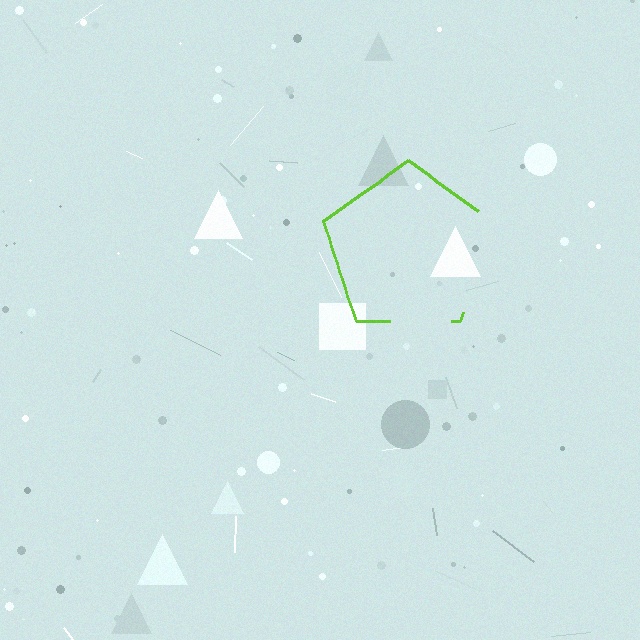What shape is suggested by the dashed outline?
The dashed outline suggests a pentagon.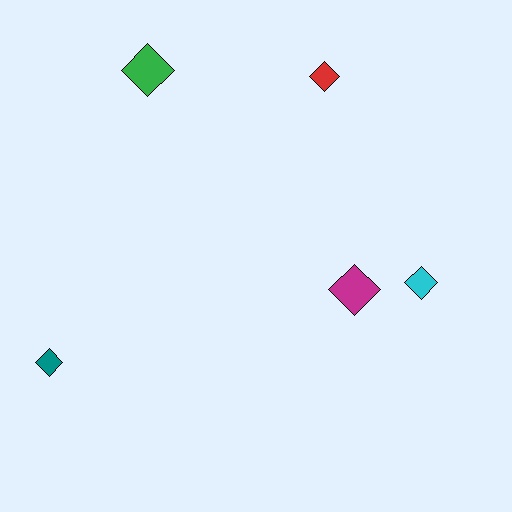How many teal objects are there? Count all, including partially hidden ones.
There is 1 teal object.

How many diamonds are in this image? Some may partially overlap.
There are 5 diamonds.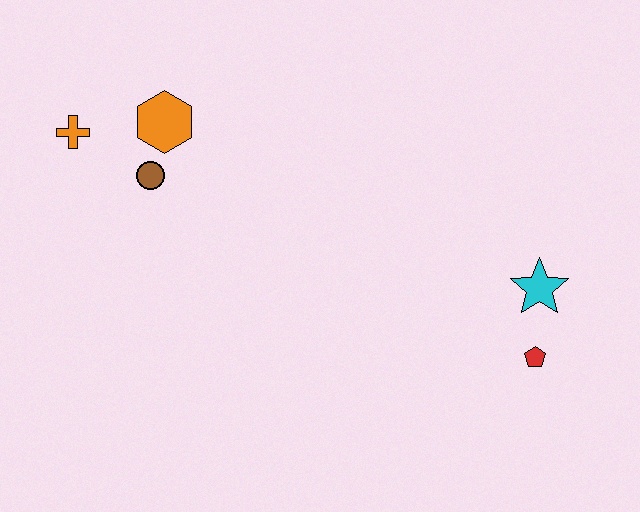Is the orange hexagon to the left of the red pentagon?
Yes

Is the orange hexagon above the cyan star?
Yes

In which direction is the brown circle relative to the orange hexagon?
The brown circle is below the orange hexagon.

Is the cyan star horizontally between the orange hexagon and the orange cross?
No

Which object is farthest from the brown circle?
The red pentagon is farthest from the brown circle.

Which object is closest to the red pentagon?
The cyan star is closest to the red pentagon.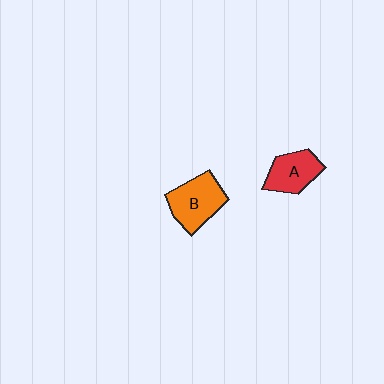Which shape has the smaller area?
Shape A (red).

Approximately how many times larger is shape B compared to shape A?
Approximately 1.3 times.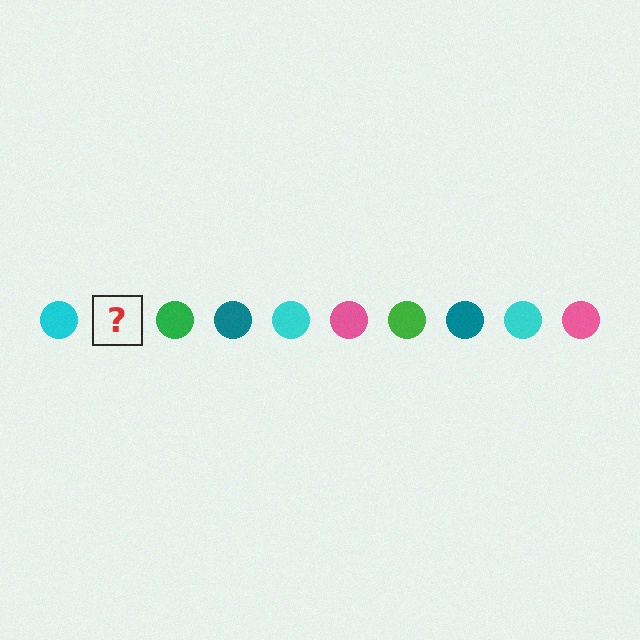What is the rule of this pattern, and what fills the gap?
The rule is that the pattern cycles through cyan, pink, green, teal circles. The gap should be filled with a pink circle.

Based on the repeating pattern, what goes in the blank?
The blank should be a pink circle.